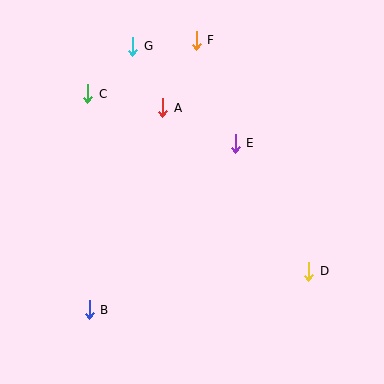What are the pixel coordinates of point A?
Point A is at (163, 108).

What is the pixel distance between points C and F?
The distance between C and F is 121 pixels.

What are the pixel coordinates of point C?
Point C is at (88, 94).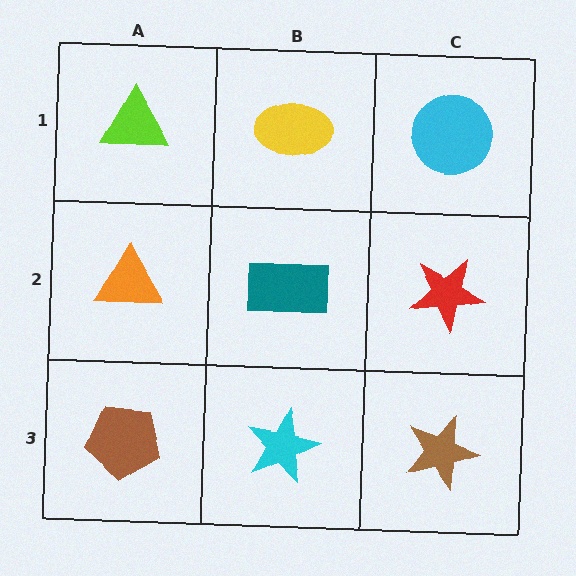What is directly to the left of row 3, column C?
A cyan star.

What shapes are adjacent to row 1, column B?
A teal rectangle (row 2, column B), a lime triangle (row 1, column A), a cyan circle (row 1, column C).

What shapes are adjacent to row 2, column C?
A cyan circle (row 1, column C), a brown star (row 3, column C), a teal rectangle (row 2, column B).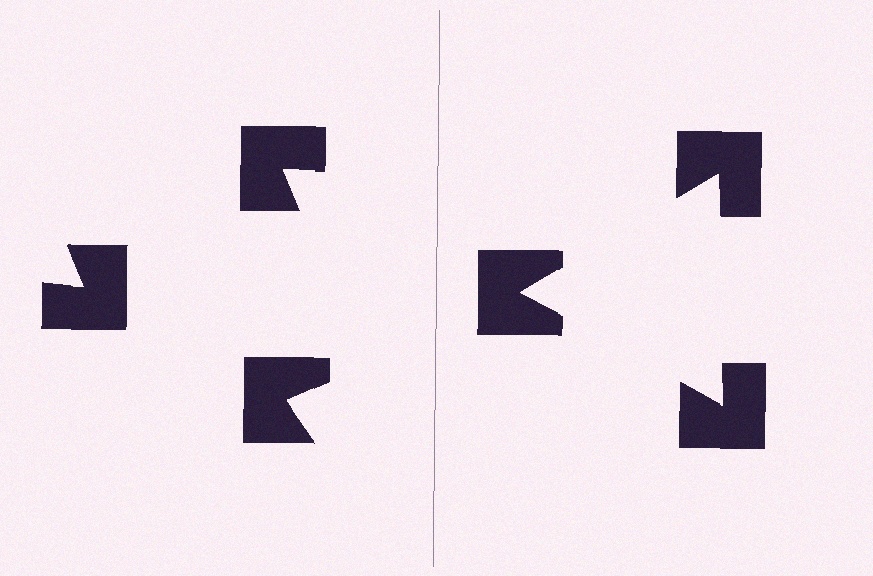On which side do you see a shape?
An illusory triangle appears on the right side. On the left side the wedge cuts are rotated, so no coherent shape forms.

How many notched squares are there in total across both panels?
6 — 3 on each side.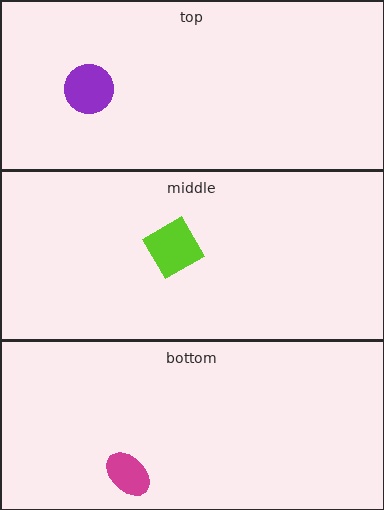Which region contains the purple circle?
The top region.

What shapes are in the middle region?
The lime diamond.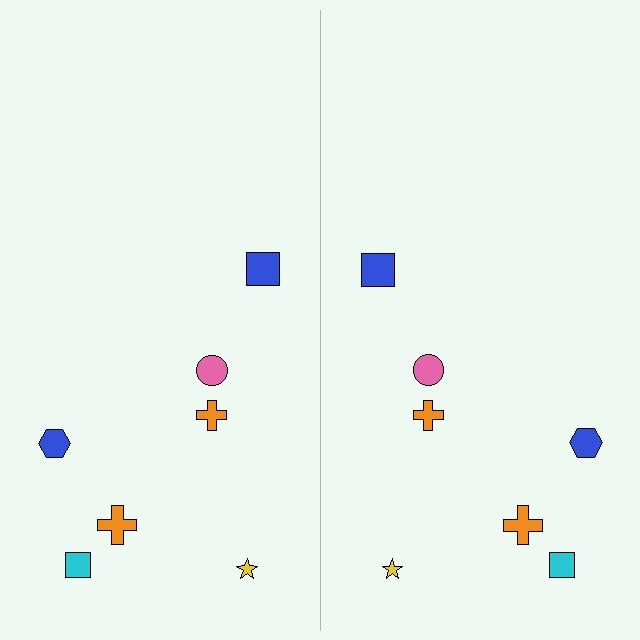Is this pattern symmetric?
Yes, this pattern has bilateral (reflection) symmetry.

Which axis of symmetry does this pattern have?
The pattern has a vertical axis of symmetry running through the center of the image.